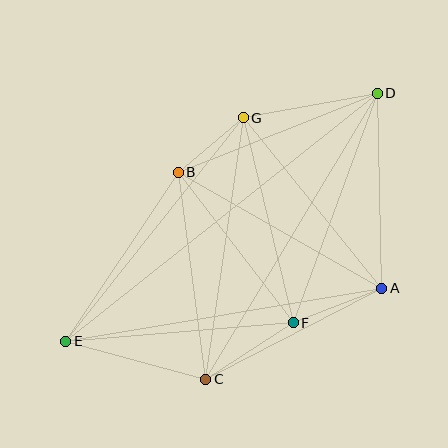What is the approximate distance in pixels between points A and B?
The distance between A and B is approximately 234 pixels.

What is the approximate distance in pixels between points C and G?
The distance between C and G is approximately 264 pixels.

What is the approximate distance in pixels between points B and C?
The distance between B and C is approximately 209 pixels.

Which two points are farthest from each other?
Points D and E are farthest from each other.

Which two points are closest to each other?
Points B and G are closest to each other.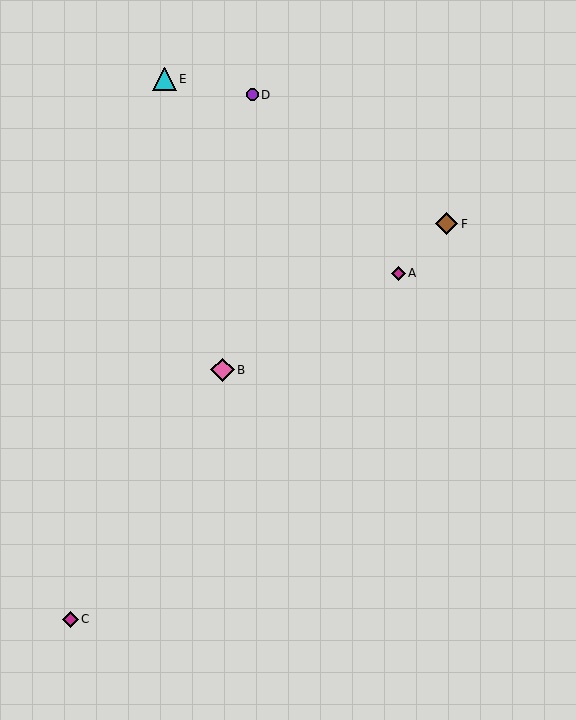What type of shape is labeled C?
Shape C is a magenta diamond.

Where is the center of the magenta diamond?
The center of the magenta diamond is at (70, 619).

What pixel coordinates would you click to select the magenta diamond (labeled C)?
Click at (70, 619) to select the magenta diamond C.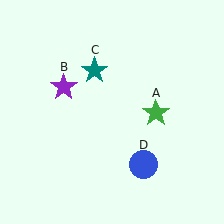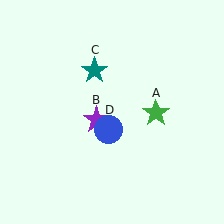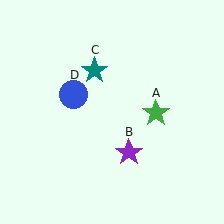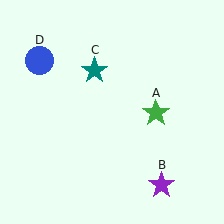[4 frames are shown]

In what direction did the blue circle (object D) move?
The blue circle (object D) moved up and to the left.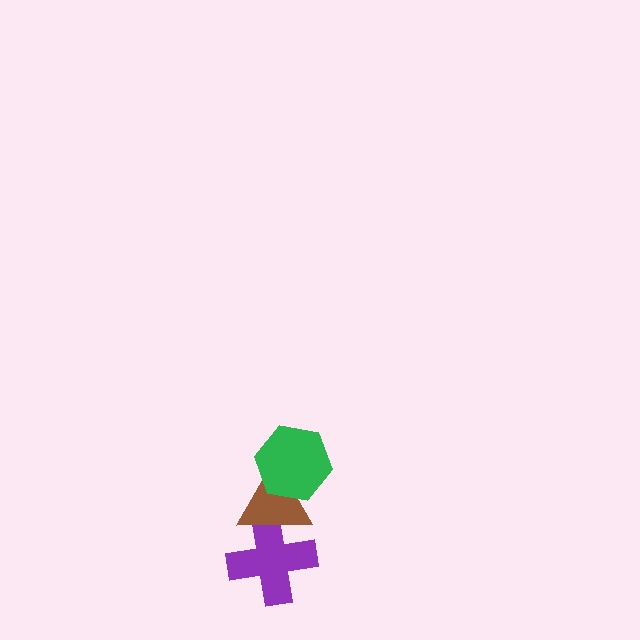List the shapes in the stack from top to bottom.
From top to bottom: the green hexagon, the brown triangle, the purple cross.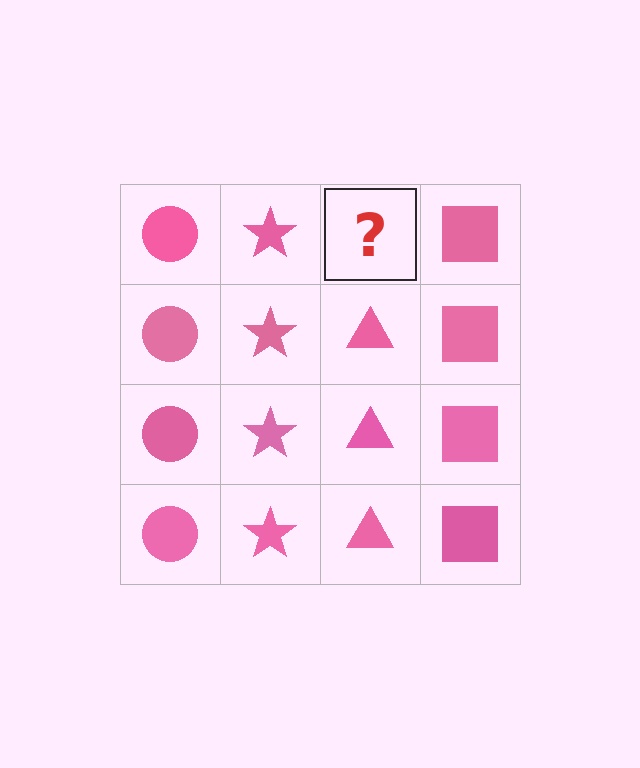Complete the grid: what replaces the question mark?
The question mark should be replaced with a pink triangle.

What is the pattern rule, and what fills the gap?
The rule is that each column has a consistent shape. The gap should be filled with a pink triangle.